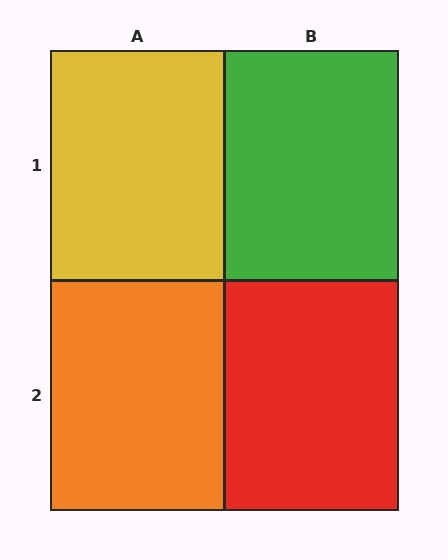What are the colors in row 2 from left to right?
Orange, red.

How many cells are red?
1 cell is red.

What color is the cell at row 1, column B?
Green.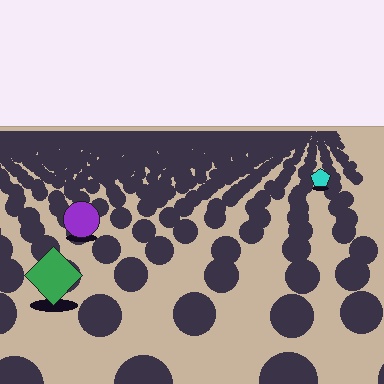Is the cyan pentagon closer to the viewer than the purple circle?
No. The purple circle is closer — you can tell from the texture gradient: the ground texture is coarser near it.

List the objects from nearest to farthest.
From nearest to farthest: the green diamond, the purple circle, the cyan pentagon.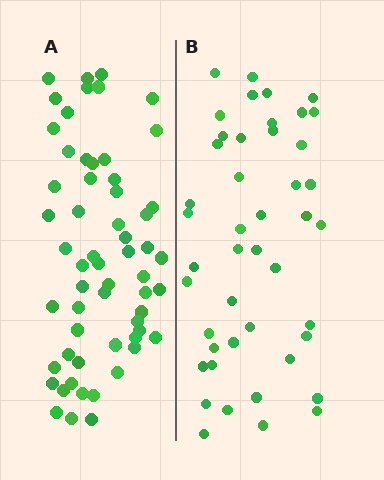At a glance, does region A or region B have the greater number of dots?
Region A (the left region) has more dots.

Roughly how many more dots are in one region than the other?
Region A has approximately 15 more dots than region B.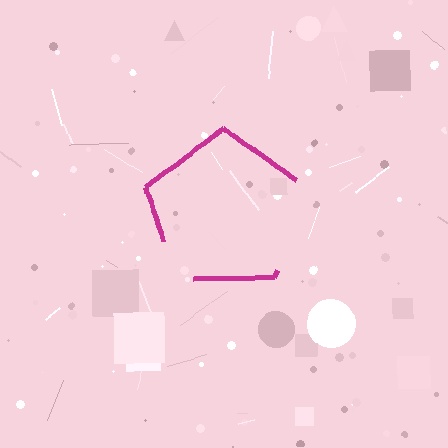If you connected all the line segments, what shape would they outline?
They would outline a pentagon.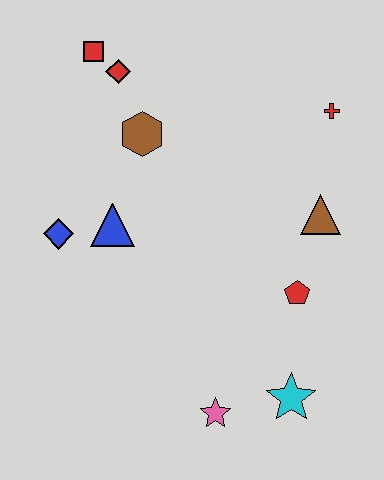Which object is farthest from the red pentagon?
The red square is farthest from the red pentagon.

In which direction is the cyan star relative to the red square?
The cyan star is below the red square.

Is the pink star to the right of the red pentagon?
No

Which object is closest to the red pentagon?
The brown triangle is closest to the red pentagon.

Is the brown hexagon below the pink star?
No